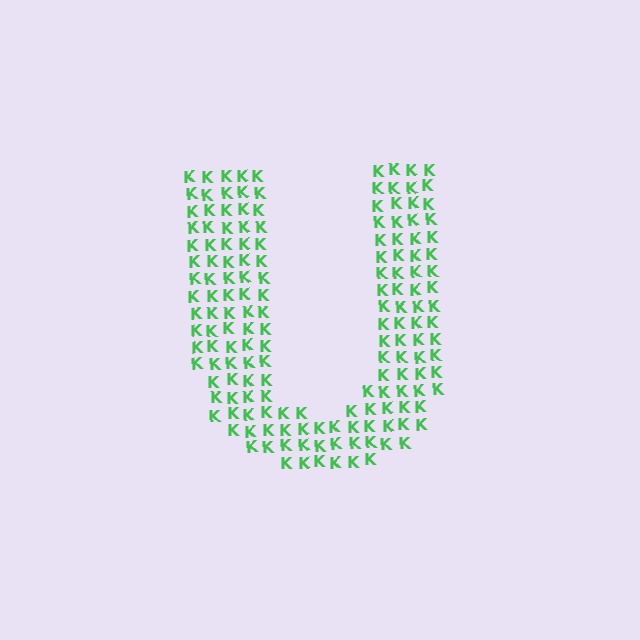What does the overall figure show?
The overall figure shows the letter U.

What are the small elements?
The small elements are letter K's.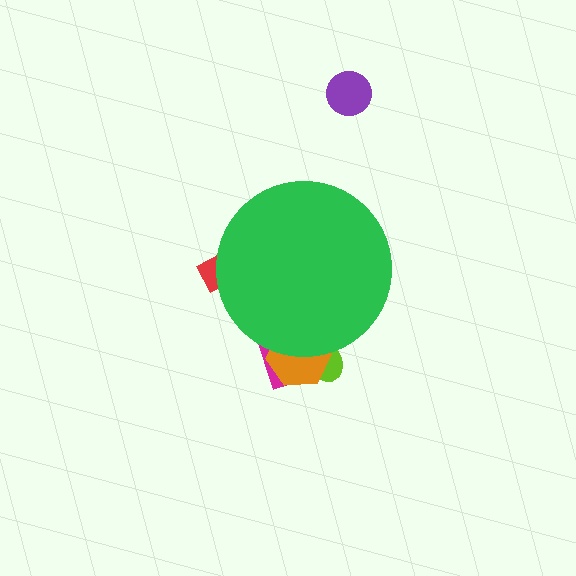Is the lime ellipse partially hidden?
Yes, the lime ellipse is partially hidden behind the green circle.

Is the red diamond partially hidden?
Yes, the red diamond is partially hidden behind the green circle.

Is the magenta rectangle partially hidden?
Yes, the magenta rectangle is partially hidden behind the green circle.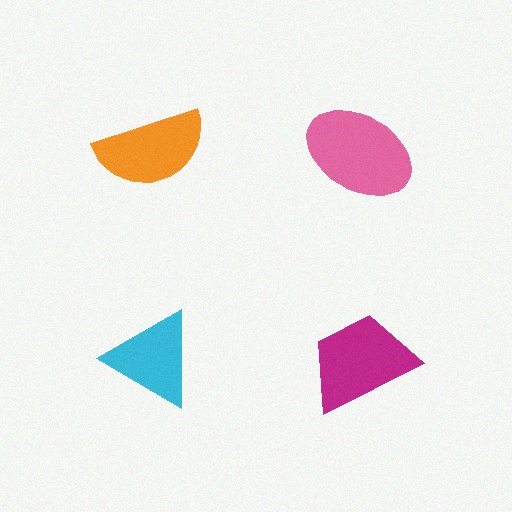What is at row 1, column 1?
An orange semicircle.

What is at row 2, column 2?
A magenta trapezoid.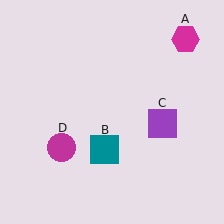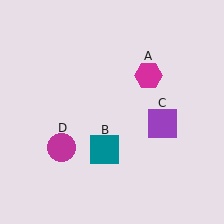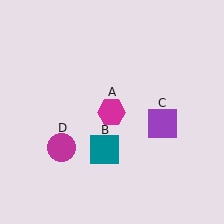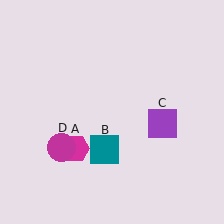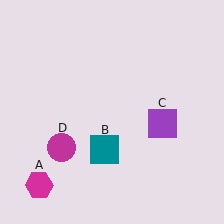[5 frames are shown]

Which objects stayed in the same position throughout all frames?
Teal square (object B) and purple square (object C) and magenta circle (object D) remained stationary.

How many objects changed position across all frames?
1 object changed position: magenta hexagon (object A).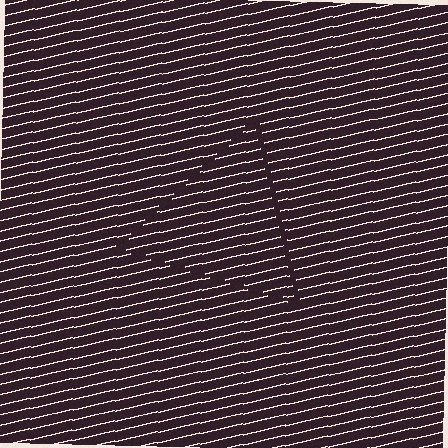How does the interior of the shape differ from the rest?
The interior of the shape contains the same grating, shifted by half a period — the contour is defined by the phase discontinuity where line-ends from the inner and outer gratings abut.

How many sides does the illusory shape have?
3 sides — the line-ends trace a triangle.